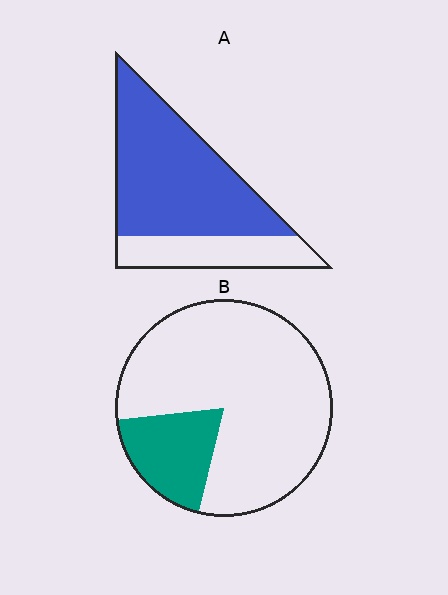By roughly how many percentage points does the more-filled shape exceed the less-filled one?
By roughly 55 percentage points (A over B).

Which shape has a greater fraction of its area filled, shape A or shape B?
Shape A.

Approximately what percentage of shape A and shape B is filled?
A is approximately 70% and B is approximately 20%.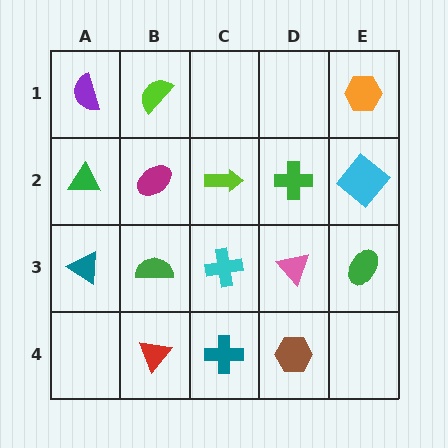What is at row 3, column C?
A cyan cross.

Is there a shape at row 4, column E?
No, that cell is empty.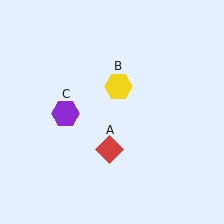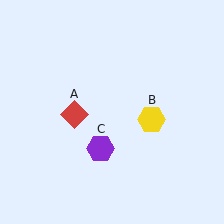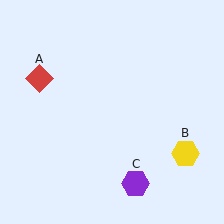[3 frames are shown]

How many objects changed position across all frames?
3 objects changed position: red diamond (object A), yellow hexagon (object B), purple hexagon (object C).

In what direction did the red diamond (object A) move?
The red diamond (object A) moved up and to the left.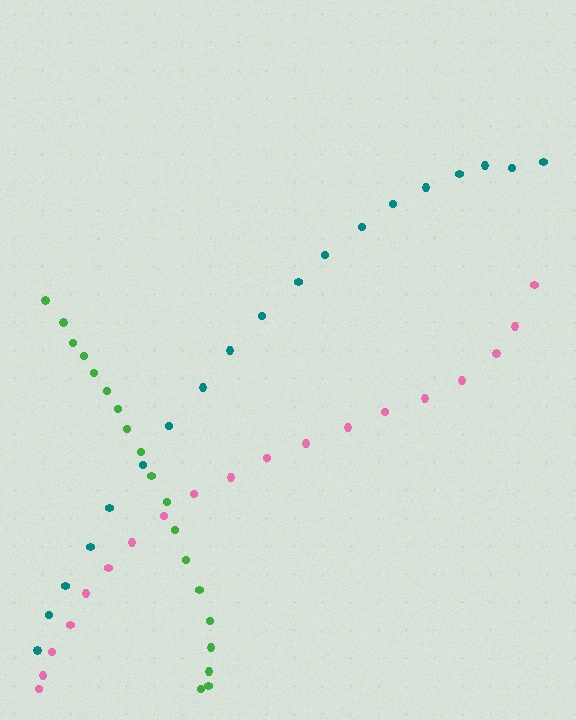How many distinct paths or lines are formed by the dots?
There are 3 distinct paths.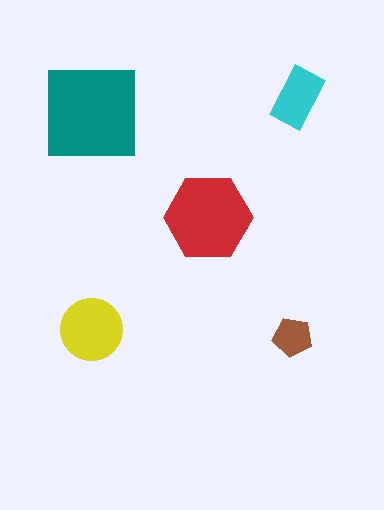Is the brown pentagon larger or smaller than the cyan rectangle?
Smaller.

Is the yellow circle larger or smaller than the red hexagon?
Smaller.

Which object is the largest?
The teal square.